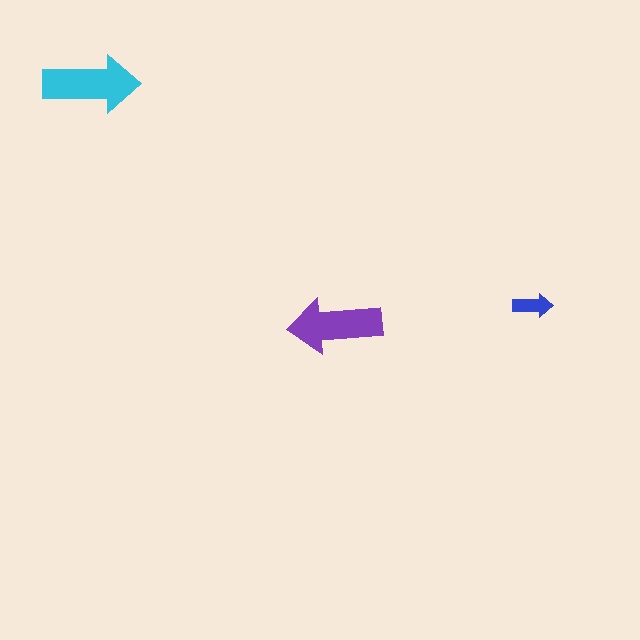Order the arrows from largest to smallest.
the cyan one, the purple one, the blue one.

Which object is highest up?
The cyan arrow is topmost.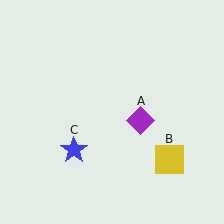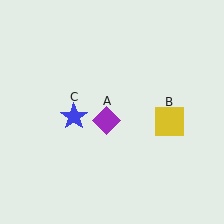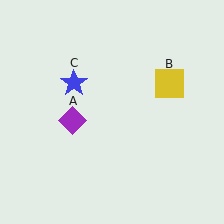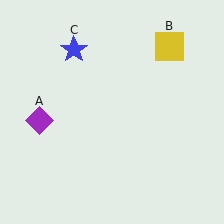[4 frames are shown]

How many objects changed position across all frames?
3 objects changed position: purple diamond (object A), yellow square (object B), blue star (object C).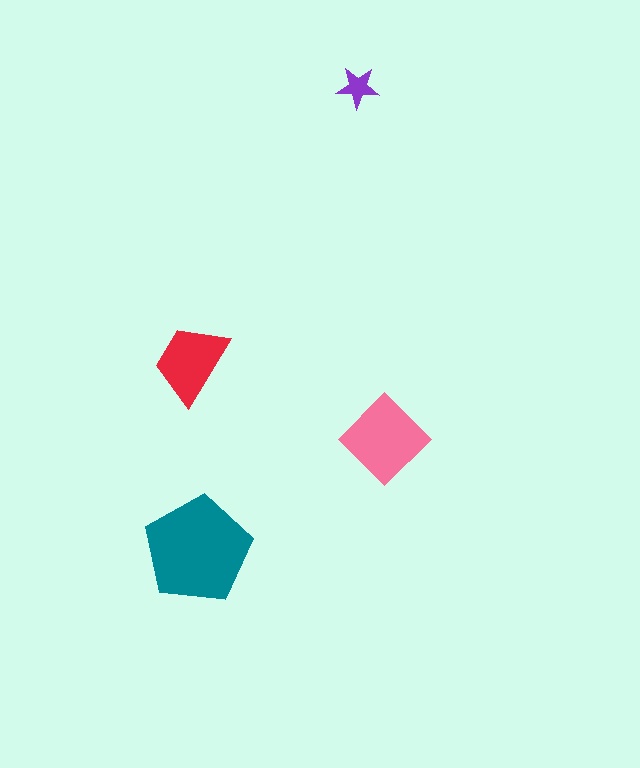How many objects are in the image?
There are 4 objects in the image.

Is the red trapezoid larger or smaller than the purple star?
Larger.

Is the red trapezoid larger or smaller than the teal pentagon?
Smaller.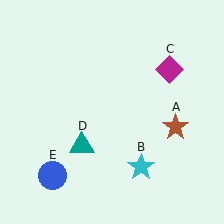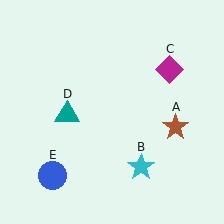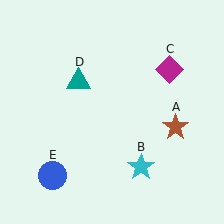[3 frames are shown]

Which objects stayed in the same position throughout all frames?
Brown star (object A) and cyan star (object B) and magenta diamond (object C) and blue circle (object E) remained stationary.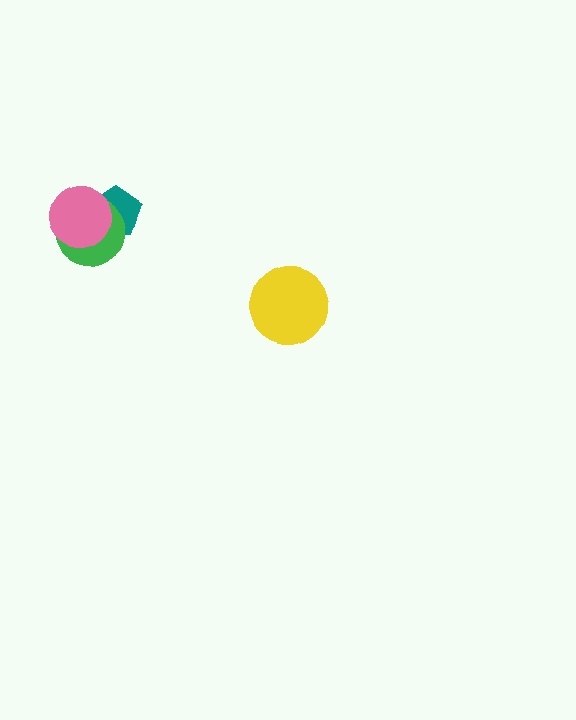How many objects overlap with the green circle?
2 objects overlap with the green circle.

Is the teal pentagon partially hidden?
Yes, it is partially covered by another shape.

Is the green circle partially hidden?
Yes, it is partially covered by another shape.